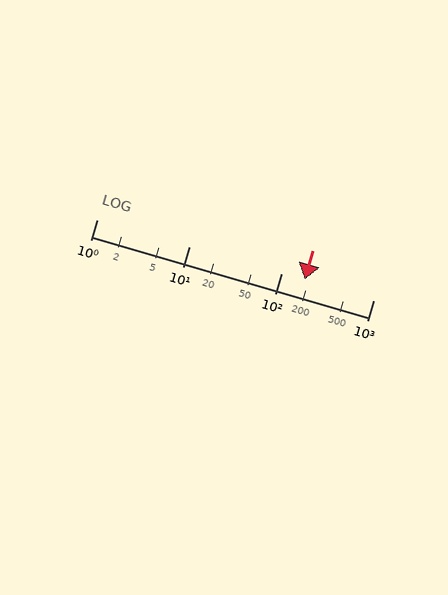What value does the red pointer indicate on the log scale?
The pointer indicates approximately 180.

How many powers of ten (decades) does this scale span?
The scale spans 3 decades, from 1 to 1000.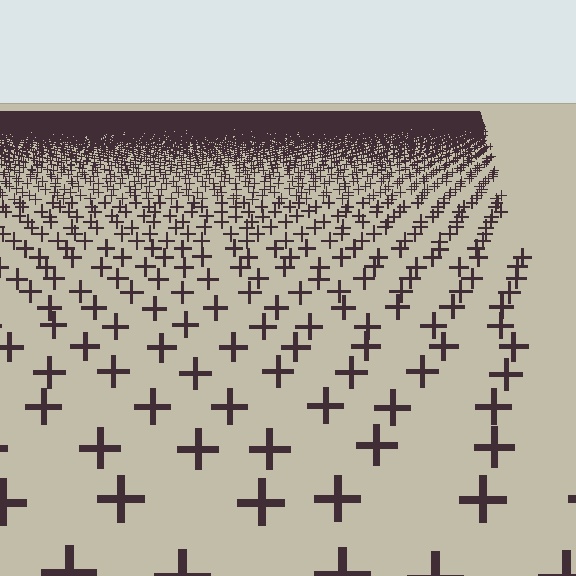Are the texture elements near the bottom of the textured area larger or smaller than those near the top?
Larger. Near the bottom, elements are closer to the viewer and appear at a bigger on-screen size.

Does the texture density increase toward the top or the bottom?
Density increases toward the top.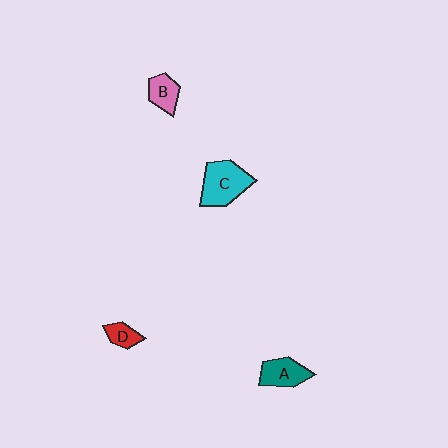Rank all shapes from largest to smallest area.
From largest to smallest: C (cyan), A (teal), B (pink), D (red).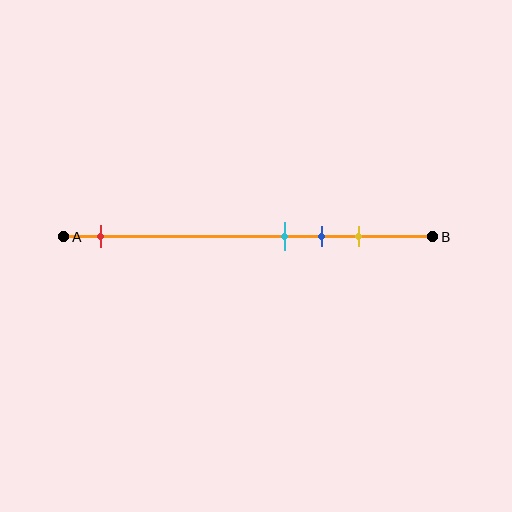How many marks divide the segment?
There are 4 marks dividing the segment.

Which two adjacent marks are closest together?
The cyan and blue marks are the closest adjacent pair.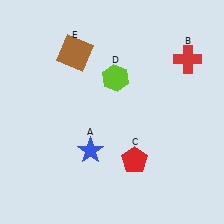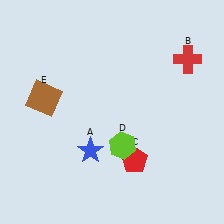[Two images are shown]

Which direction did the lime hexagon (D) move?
The lime hexagon (D) moved down.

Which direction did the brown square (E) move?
The brown square (E) moved down.